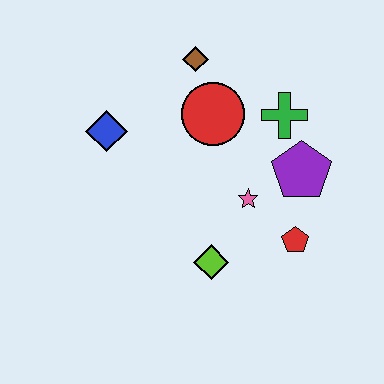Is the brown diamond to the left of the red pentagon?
Yes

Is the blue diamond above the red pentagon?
Yes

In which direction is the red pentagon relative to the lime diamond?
The red pentagon is to the right of the lime diamond.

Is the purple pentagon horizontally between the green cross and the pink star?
No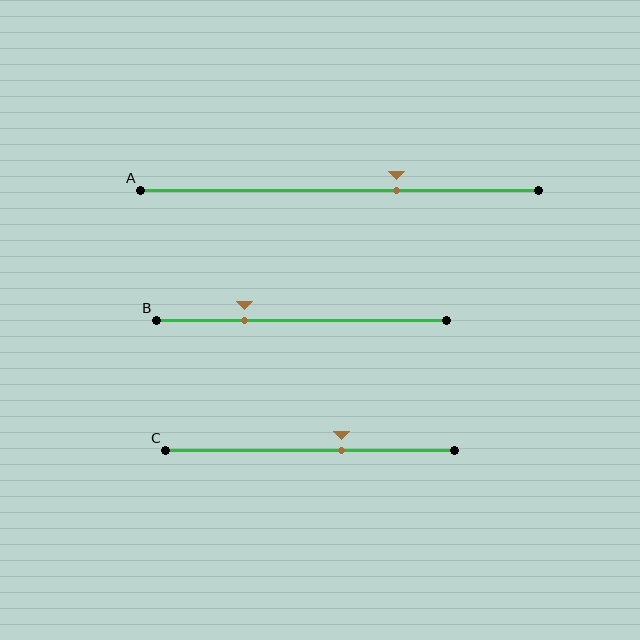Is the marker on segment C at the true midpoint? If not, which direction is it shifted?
No, the marker on segment C is shifted to the right by about 11% of the segment length.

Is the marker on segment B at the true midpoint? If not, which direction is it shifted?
No, the marker on segment B is shifted to the left by about 20% of the segment length.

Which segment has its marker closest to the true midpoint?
Segment C has its marker closest to the true midpoint.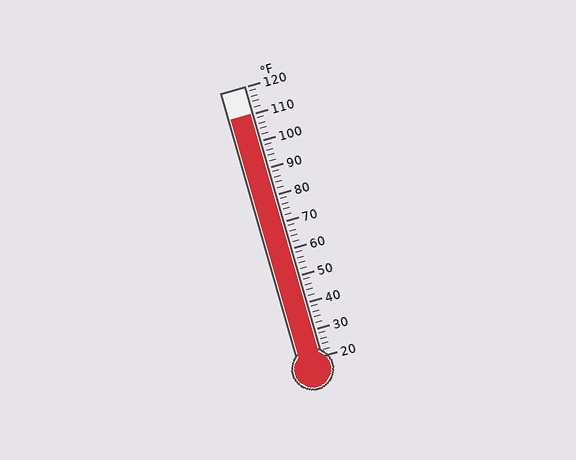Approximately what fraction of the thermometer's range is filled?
The thermometer is filled to approximately 90% of its range.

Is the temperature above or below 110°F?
The temperature is at 110°F.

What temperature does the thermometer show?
The thermometer shows approximately 110°F.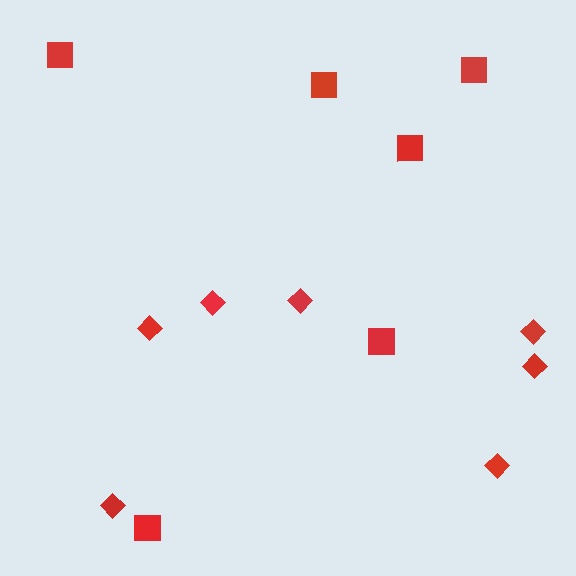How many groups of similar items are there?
There are 2 groups: one group of squares (6) and one group of diamonds (7).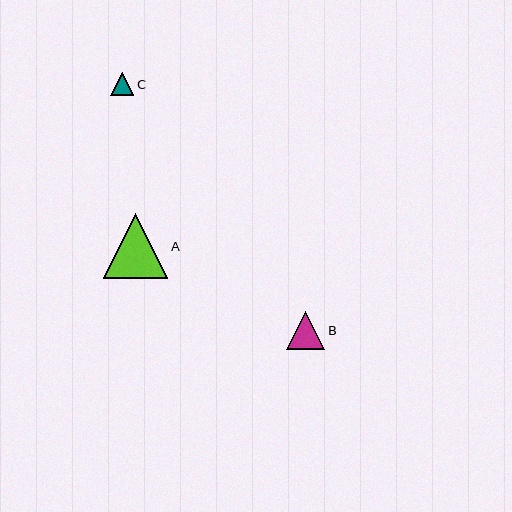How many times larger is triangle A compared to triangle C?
Triangle A is approximately 2.8 times the size of triangle C.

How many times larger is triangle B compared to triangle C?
Triangle B is approximately 1.7 times the size of triangle C.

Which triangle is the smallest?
Triangle C is the smallest with a size of approximately 23 pixels.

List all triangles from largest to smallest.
From largest to smallest: A, B, C.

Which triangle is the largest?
Triangle A is the largest with a size of approximately 64 pixels.